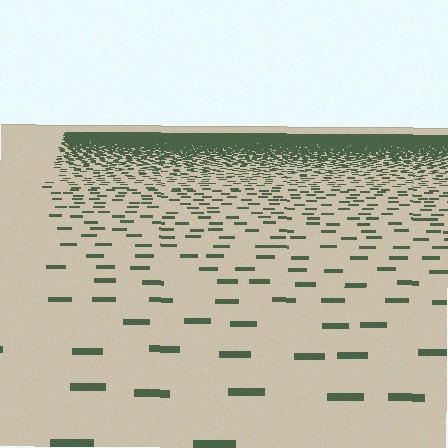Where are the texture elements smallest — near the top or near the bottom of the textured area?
Near the top.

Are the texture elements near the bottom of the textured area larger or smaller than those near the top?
Larger. Near the bottom, elements are closer to the viewer and appear at a bigger on-screen size.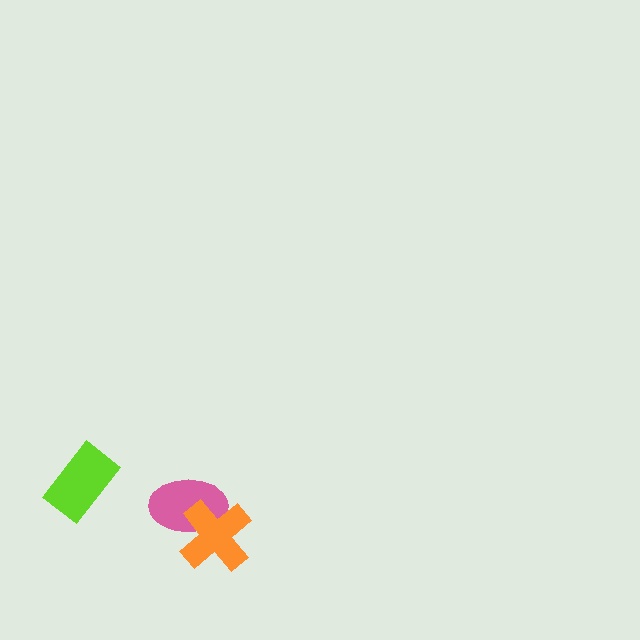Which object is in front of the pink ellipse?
The orange cross is in front of the pink ellipse.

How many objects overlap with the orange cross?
1 object overlaps with the orange cross.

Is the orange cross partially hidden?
No, no other shape covers it.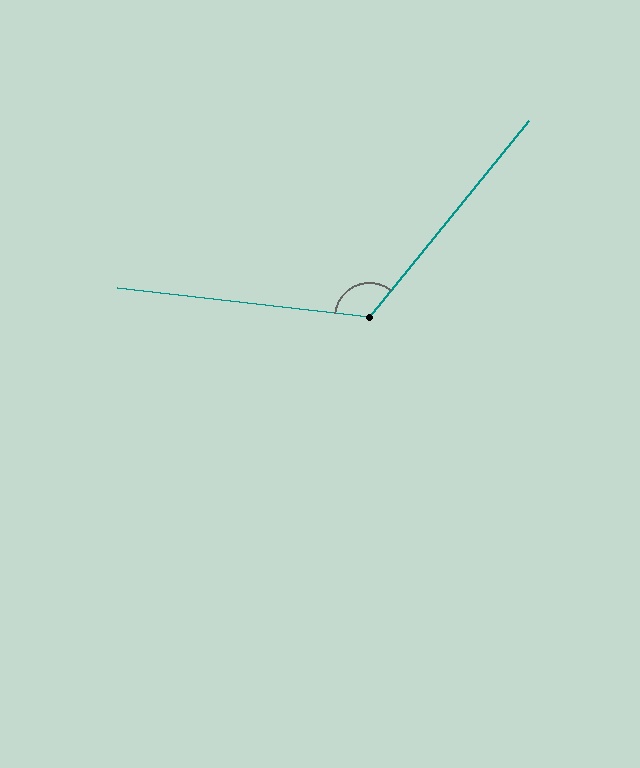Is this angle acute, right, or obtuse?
It is obtuse.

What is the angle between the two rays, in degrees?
Approximately 123 degrees.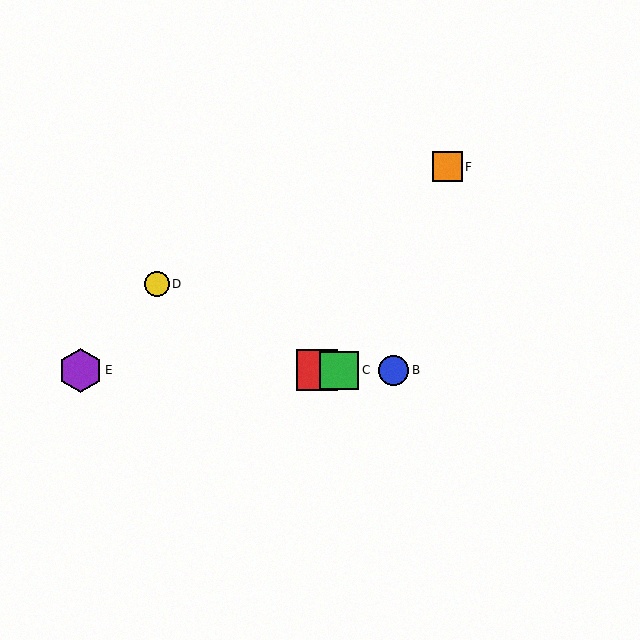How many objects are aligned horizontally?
4 objects (A, B, C, E) are aligned horizontally.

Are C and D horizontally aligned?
No, C is at y≈370 and D is at y≈284.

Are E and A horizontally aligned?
Yes, both are at y≈370.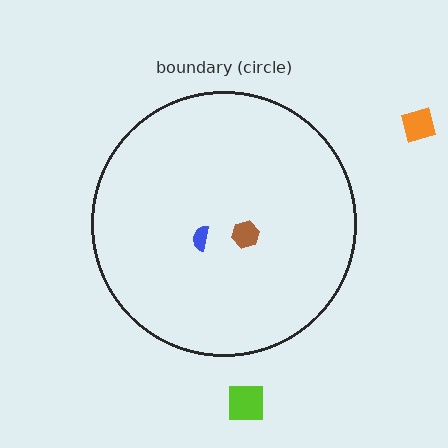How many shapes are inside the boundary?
2 inside, 2 outside.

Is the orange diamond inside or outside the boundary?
Outside.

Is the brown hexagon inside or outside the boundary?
Inside.